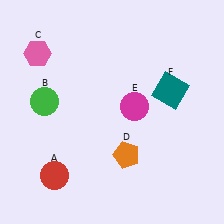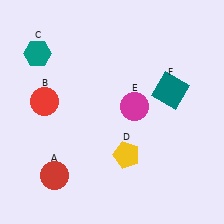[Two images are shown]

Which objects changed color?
B changed from green to red. C changed from pink to teal. D changed from orange to yellow.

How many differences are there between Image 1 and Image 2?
There are 3 differences between the two images.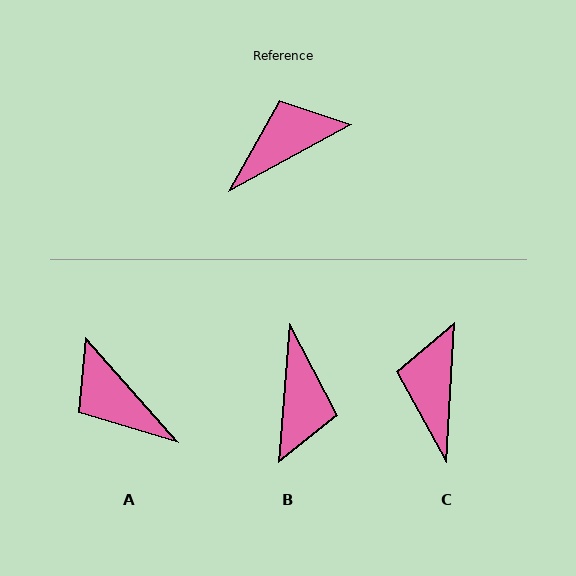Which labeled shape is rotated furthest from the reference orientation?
B, about 124 degrees away.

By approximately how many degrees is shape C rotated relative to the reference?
Approximately 58 degrees counter-clockwise.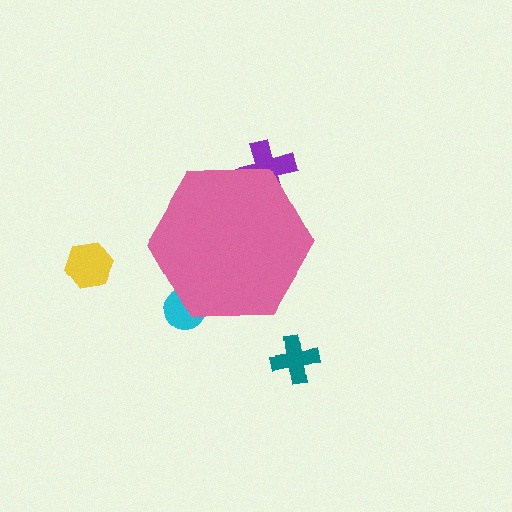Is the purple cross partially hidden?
Yes, the purple cross is partially hidden behind the pink hexagon.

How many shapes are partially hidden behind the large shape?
2 shapes are partially hidden.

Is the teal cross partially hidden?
No, the teal cross is fully visible.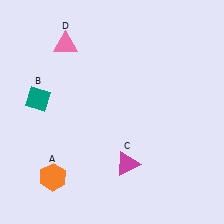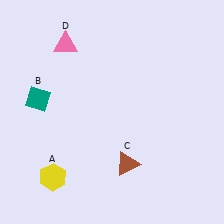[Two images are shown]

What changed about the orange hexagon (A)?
In Image 1, A is orange. In Image 2, it changed to yellow.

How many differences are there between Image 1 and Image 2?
There are 2 differences between the two images.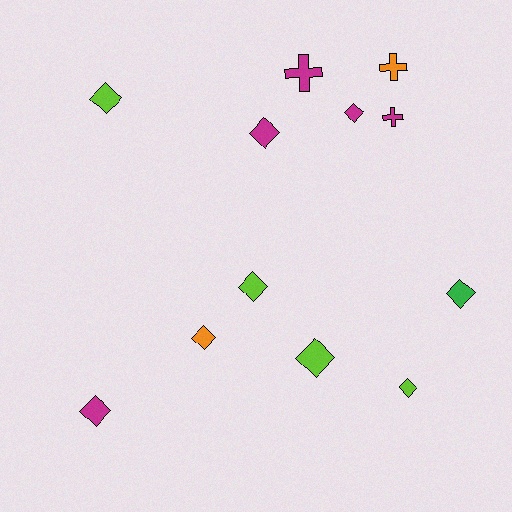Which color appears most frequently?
Magenta, with 5 objects.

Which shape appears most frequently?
Diamond, with 9 objects.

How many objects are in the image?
There are 12 objects.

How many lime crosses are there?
There are no lime crosses.